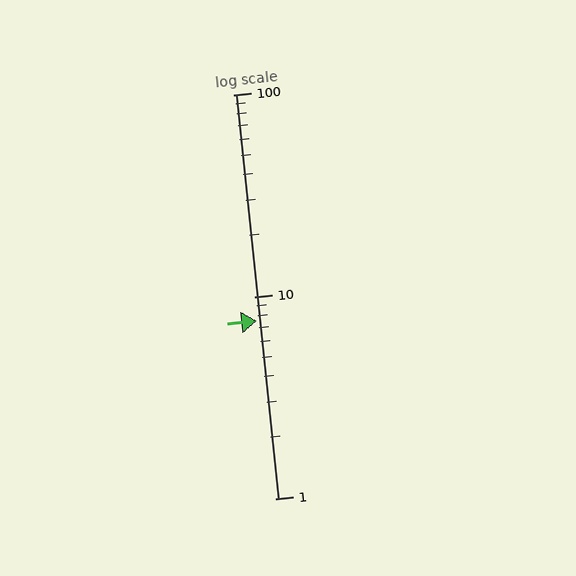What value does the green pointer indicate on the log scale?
The pointer indicates approximately 7.6.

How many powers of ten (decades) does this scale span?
The scale spans 2 decades, from 1 to 100.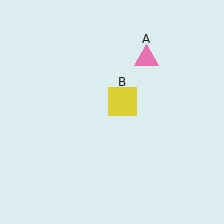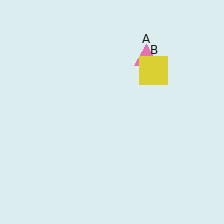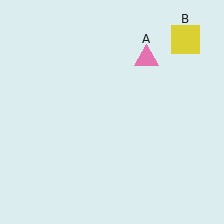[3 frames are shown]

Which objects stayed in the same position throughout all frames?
Pink triangle (object A) remained stationary.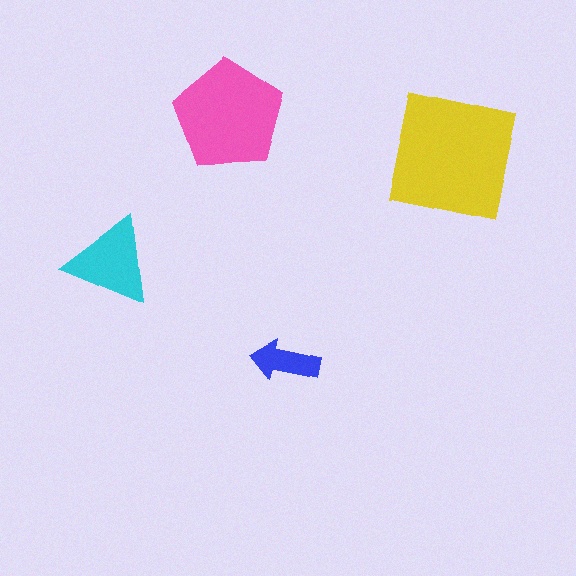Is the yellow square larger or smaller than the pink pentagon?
Larger.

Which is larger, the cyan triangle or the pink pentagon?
The pink pentagon.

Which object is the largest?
The yellow square.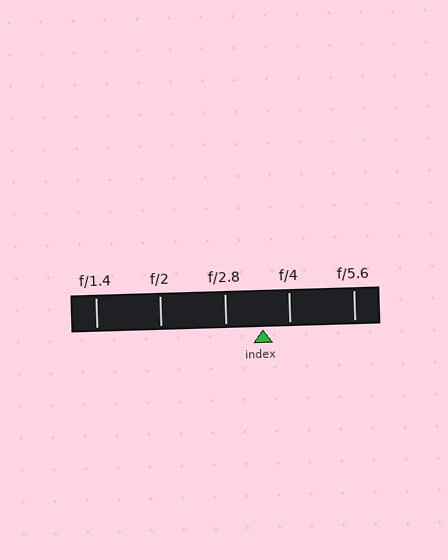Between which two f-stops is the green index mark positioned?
The index mark is between f/2.8 and f/4.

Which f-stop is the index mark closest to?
The index mark is closest to f/4.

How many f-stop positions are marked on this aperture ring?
There are 5 f-stop positions marked.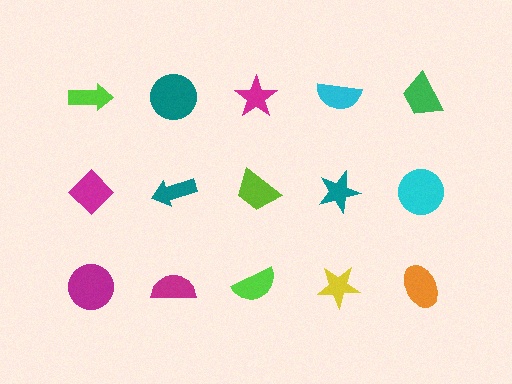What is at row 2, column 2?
A teal arrow.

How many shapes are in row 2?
5 shapes.